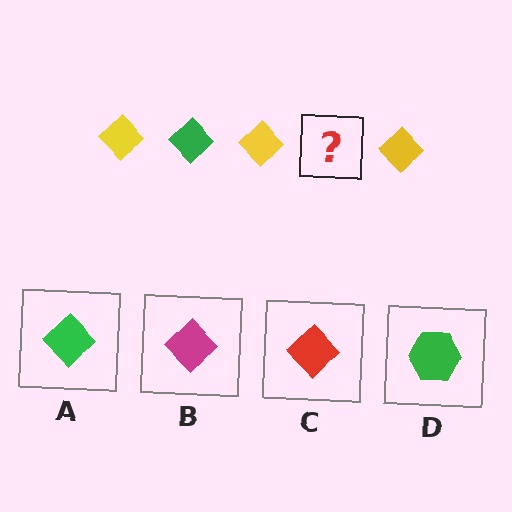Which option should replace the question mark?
Option A.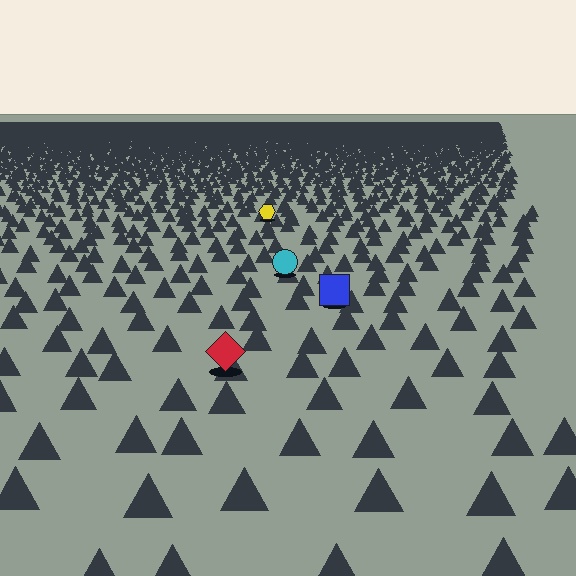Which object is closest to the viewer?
The red diamond is closest. The texture marks near it are larger and more spread out.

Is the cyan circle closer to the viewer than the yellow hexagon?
Yes. The cyan circle is closer — you can tell from the texture gradient: the ground texture is coarser near it.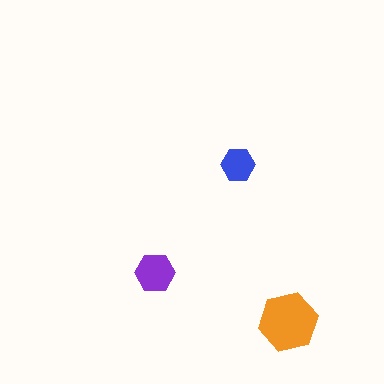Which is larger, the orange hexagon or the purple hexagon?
The orange one.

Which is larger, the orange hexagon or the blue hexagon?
The orange one.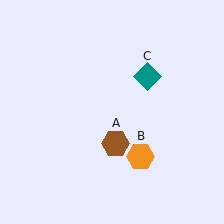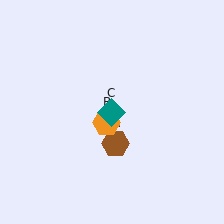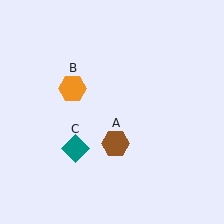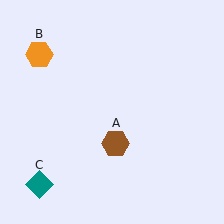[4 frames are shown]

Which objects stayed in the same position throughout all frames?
Brown hexagon (object A) remained stationary.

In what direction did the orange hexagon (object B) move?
The orange hexagon (object B) moved up and to the left.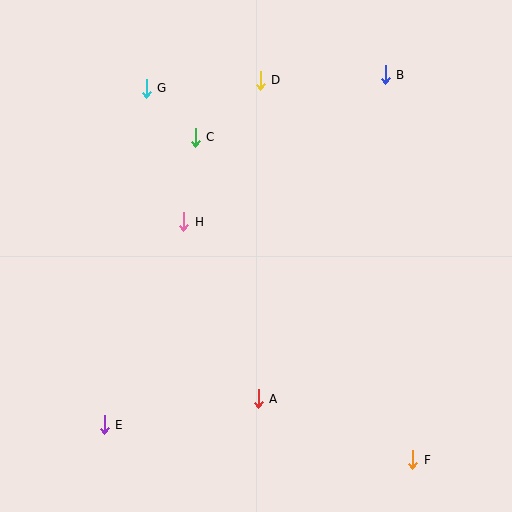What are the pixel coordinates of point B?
Point B is at (385, 75).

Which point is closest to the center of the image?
Point H at (184, 222) is closest to the center.